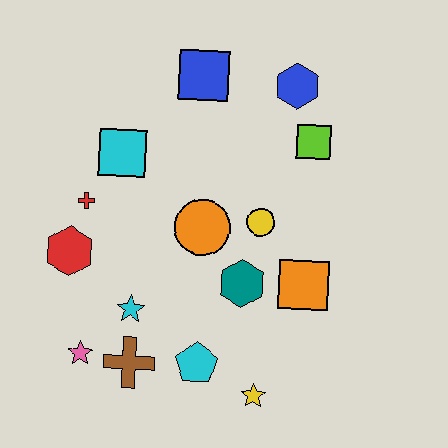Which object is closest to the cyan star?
The brown cross is closest to the cyan star.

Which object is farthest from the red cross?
The yellow star is farthest from the red cross.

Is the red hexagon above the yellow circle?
No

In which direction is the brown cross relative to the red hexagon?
The brown cross is below the red hexagon.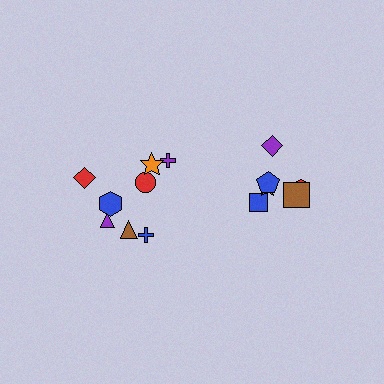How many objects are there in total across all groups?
There are 14 objects.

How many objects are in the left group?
There are 8 objects.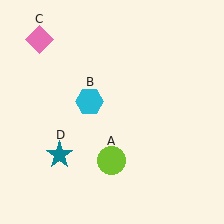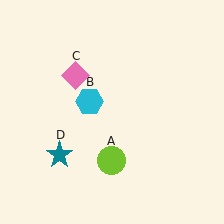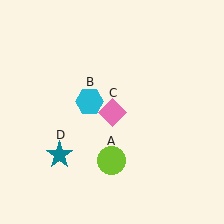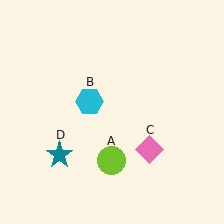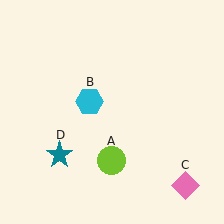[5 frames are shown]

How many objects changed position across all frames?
1 object changed position: pink diamond (object C).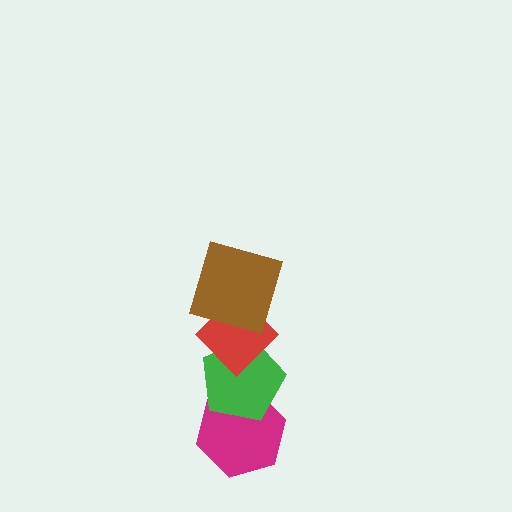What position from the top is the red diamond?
The red diamond is 2nd from the top.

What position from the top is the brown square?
The brown square is 1st from the top.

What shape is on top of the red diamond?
The brown square is on top of the red diamond.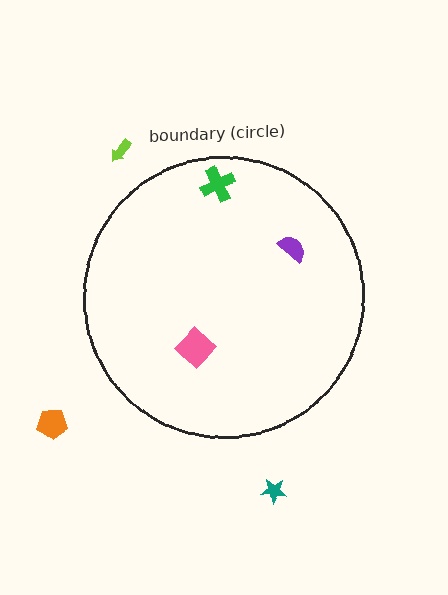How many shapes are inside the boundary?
3 inside, 3 outside.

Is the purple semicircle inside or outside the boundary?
Inside.